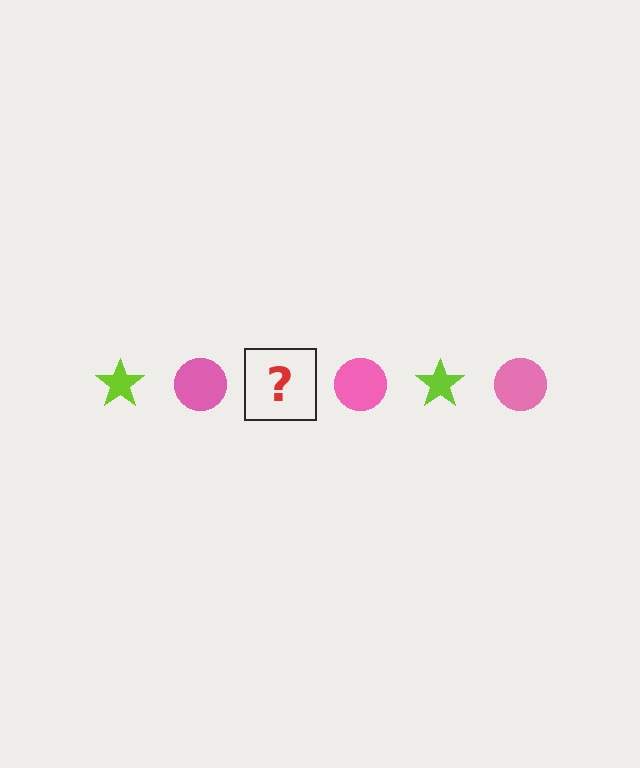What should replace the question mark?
The question mark should be replaced with a lime star.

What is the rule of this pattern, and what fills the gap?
The rule is that the pattern alternates between lime star and pink circle. The gap should be filled with a lime star.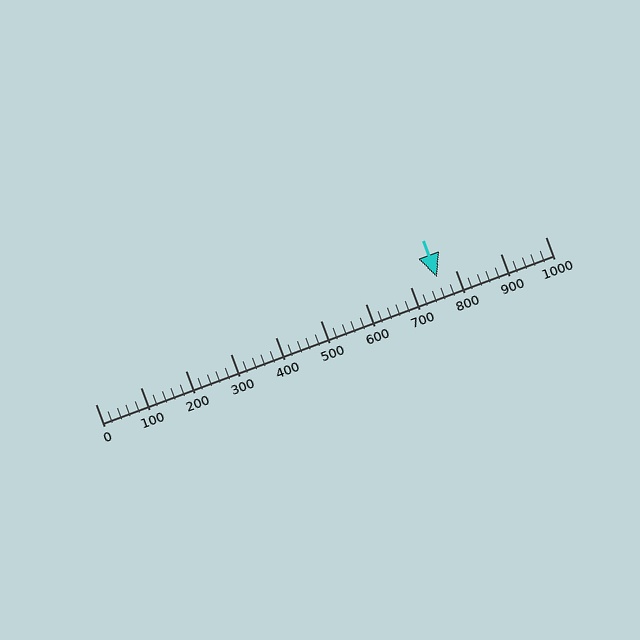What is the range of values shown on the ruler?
The ruler shows values from 0 to 1000.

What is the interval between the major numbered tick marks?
The major tick marks are spaced 100 units apart.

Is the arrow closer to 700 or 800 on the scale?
The arrow is closer to 800.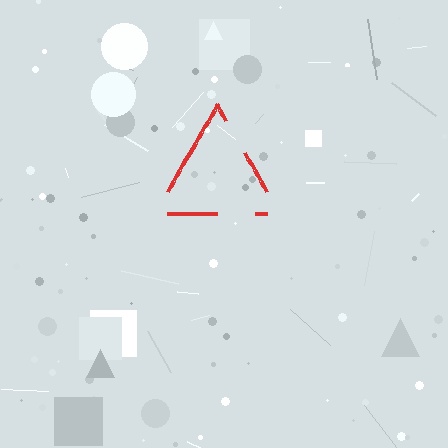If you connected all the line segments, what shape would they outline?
They would outline a triangle.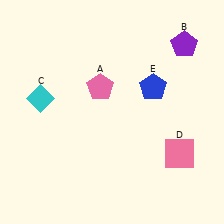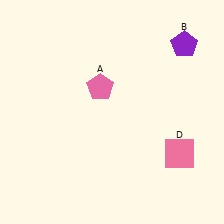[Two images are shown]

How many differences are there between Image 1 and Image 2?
There are 2 differences between the two images.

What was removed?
The blue pentagon (E), the cyan diamond (C) were removed in Image 2.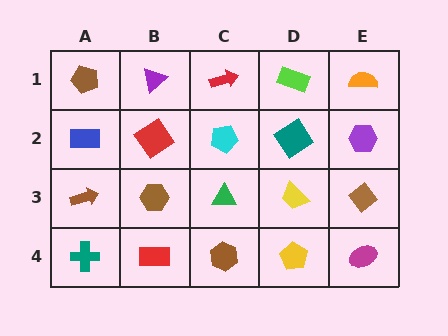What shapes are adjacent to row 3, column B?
A red diamond (row 2, column B), a red rectangle (row 4, column B), a brown arrow (row 3, column A), a green triangle (row 3, column C).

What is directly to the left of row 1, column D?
A red arrow.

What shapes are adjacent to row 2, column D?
A lime rectangle (row 1, column D), a yellow trapezoid (row 3, column D), a cyan pentagon (row 2, column C), a purple hexagon (row 2, column E).